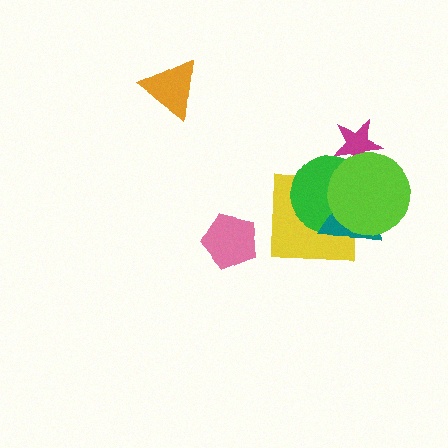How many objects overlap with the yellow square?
3 objects overlap with the yellow square.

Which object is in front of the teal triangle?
The lime circle is in front of the teal triangle.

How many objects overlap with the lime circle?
4 objects overlap with the lime circle.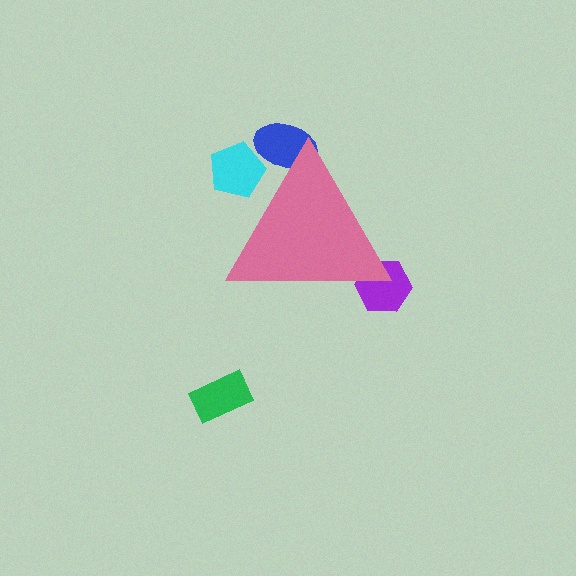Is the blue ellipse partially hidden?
Yes, the blue ellipse is partially hidden behind the pink triangle.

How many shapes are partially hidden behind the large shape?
3 shapes are partially hidden.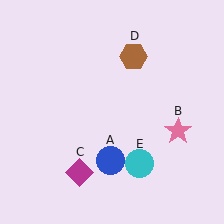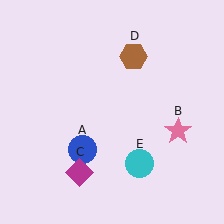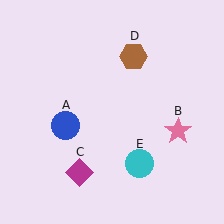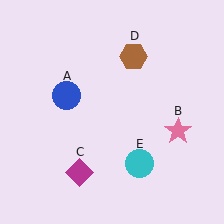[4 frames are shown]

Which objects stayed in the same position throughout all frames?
Pink star (object B) and magenta diamond (object C) and brown hexagon (object D) and cyan circle (object E) remained stationary.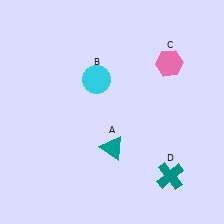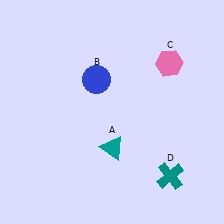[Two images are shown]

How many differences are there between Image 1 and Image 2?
There is 1 difference between the two images.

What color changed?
The circle (B) changed from cyan in Image 1 to blue in Image 2.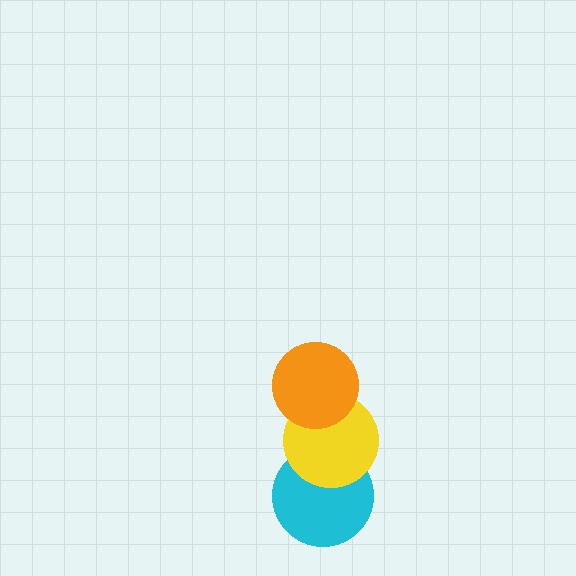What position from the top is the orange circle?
The orange circle is 1st from the top.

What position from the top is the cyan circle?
The cyan circle is 3rd from the top.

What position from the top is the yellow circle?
The yellow circle is 2nd from the top.